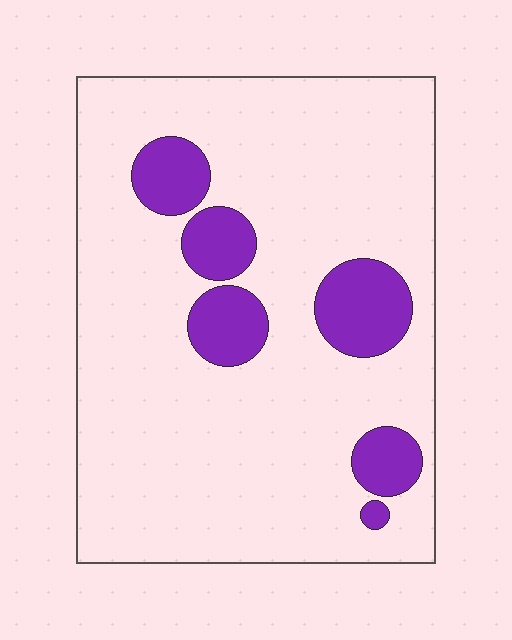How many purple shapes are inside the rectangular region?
6.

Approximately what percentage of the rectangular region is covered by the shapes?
Approximately 15%.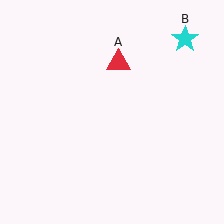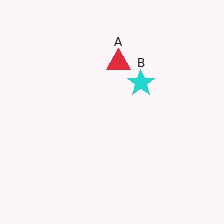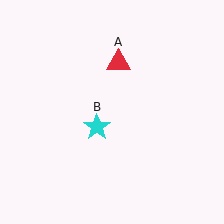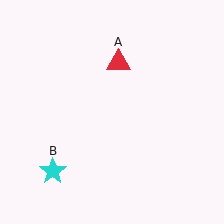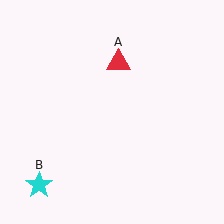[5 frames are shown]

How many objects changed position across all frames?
1 object changed position: cyan star (object B).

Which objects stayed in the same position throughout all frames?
Red triangle (object A) remained stationary.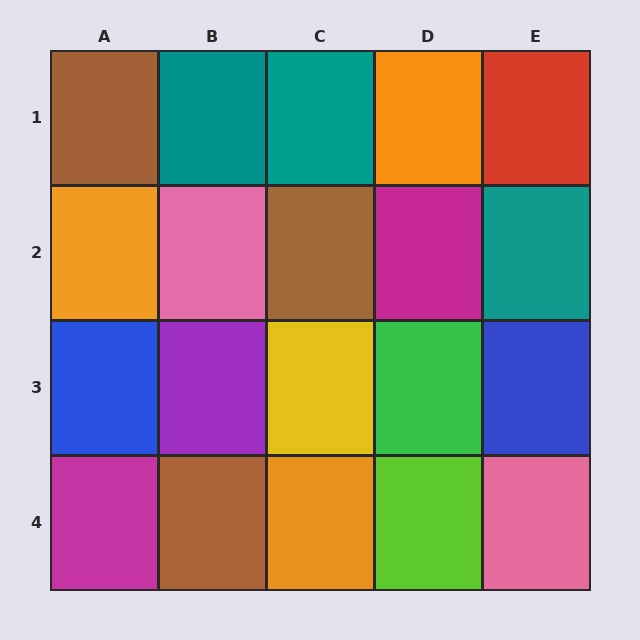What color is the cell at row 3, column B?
Purple.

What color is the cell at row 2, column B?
Pink.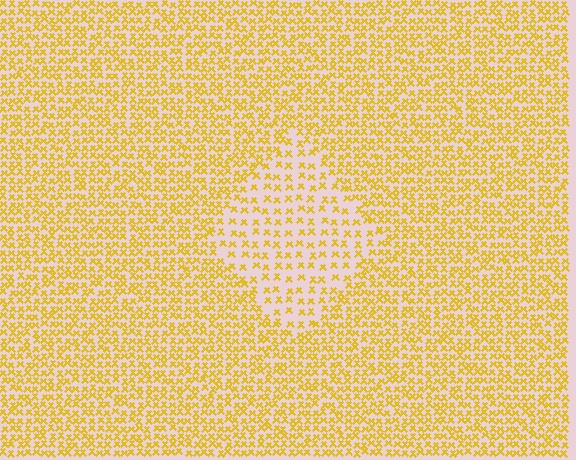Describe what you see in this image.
The image contains small yellow elements arranged at two different densities. A diamond-shaped region is visible where the elements are less densely packed than the surrounding area.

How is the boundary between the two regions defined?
The boundary is defined by a change in element density (approximately 2.0x ratio). All elements are the same color, size, and shape.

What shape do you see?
I see a diamond.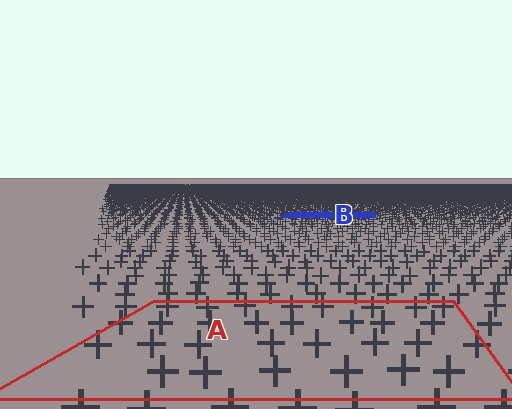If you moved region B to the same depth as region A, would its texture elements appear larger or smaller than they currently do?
They would appear larger. At a closer depth, the same texture elements are projected at a bigger on-screen size.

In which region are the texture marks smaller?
The texture marks are smaller in region B, because it is farther away.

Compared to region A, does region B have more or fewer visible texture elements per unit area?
Region B has more texture elements per unit area — they are packed more densely because it is farther away.